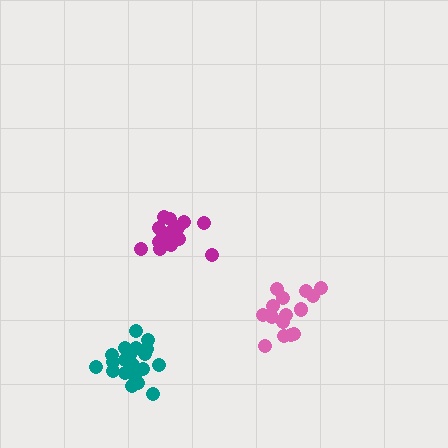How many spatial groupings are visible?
There are 3 spatial groupings.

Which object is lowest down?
The teal cluster is bottommost.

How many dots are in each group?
Group 1: 15 dots, Group 2: 15 dots, Group 3: 21 dots (51 total).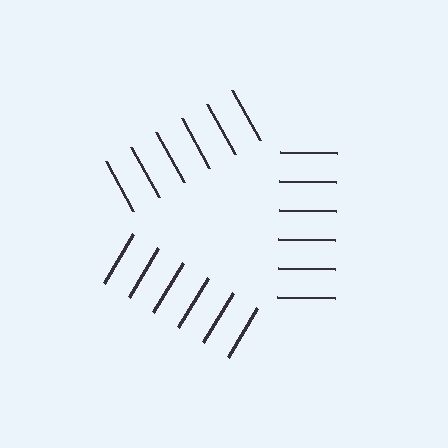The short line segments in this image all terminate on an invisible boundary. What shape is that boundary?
An illusory triangle — the line segments terminate on its edges but no continuous stroke is drawn.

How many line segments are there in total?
18 — 6 along each of the 3 edges.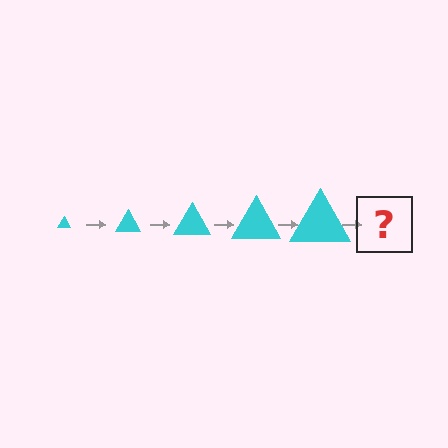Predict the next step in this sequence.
The next step is a cyan triangle, larger than the previous one.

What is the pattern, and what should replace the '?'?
The pattern is that the triangle gets progressively larger each step. The '?' should be a cyan triangle, larger than the previous one.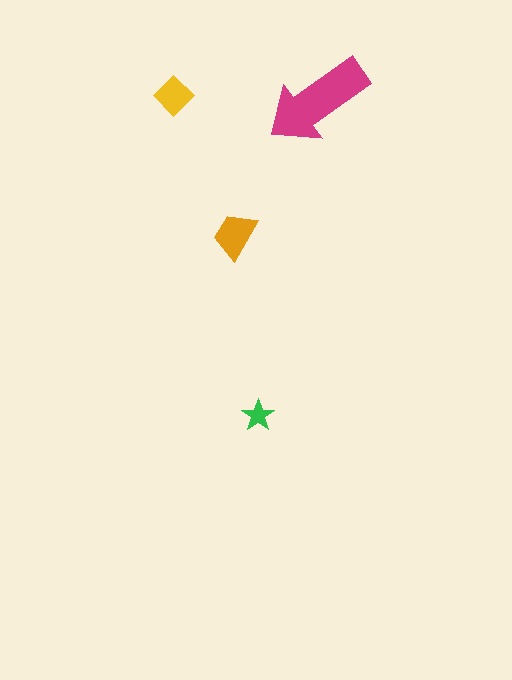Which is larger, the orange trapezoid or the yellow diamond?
The orange trapezoid.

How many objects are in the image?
There are 4 objects in the image.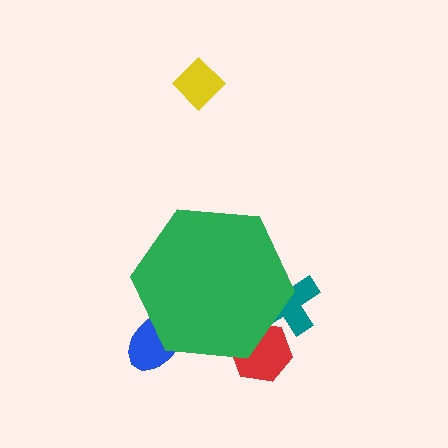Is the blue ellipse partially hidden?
Yes, the blue ellipse is partially hidden behind the green hexagon.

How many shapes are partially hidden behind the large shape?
3 shapes are partially hidden.